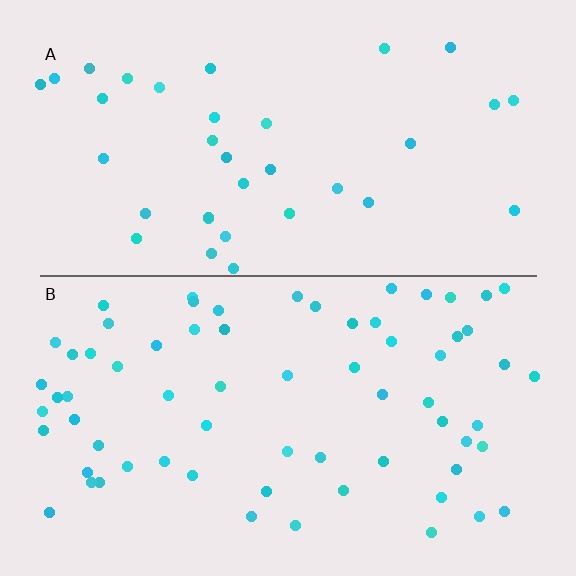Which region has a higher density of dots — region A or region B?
B (the bottom).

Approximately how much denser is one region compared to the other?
Approximately 1.9× — region B over region A.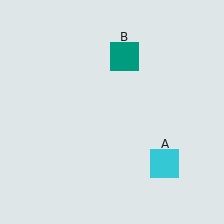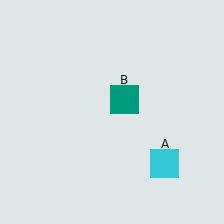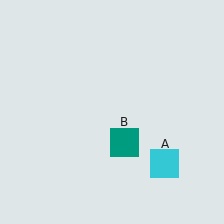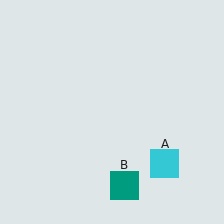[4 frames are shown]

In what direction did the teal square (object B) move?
The teal square (object B) moved down.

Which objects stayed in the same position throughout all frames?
Cyan square (object A) remained stationary.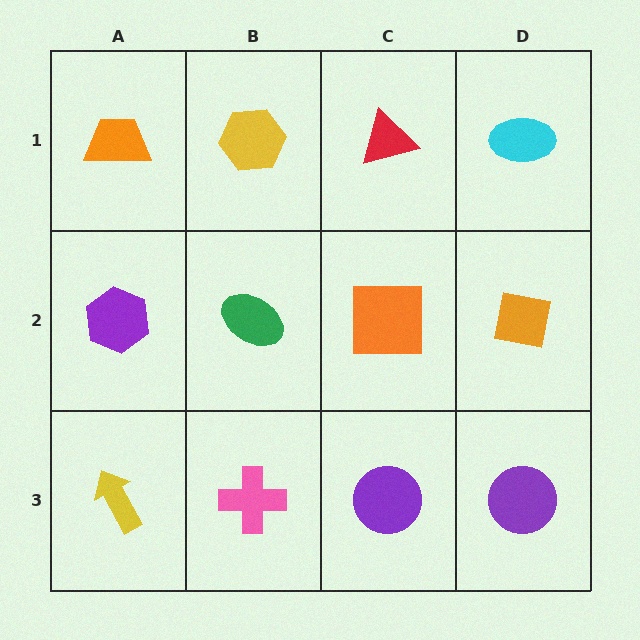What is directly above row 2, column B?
A yellow hexagon.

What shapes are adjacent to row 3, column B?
A green ellipse (row 2, column B), a yellow arrow (row 3, column A), a purple circle (row 3, column C).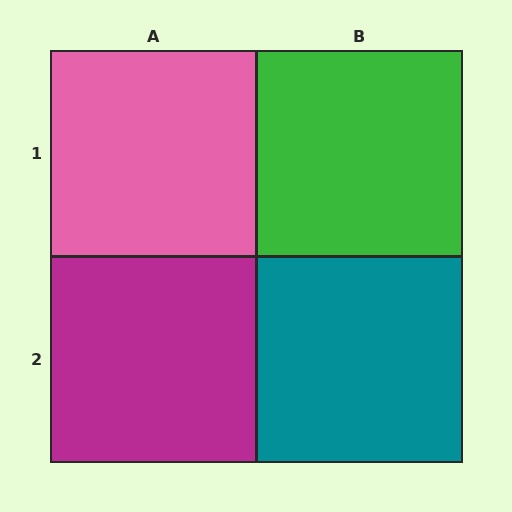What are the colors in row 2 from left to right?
Magenta, teal.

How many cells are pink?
1 cell is pink.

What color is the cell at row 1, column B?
Green.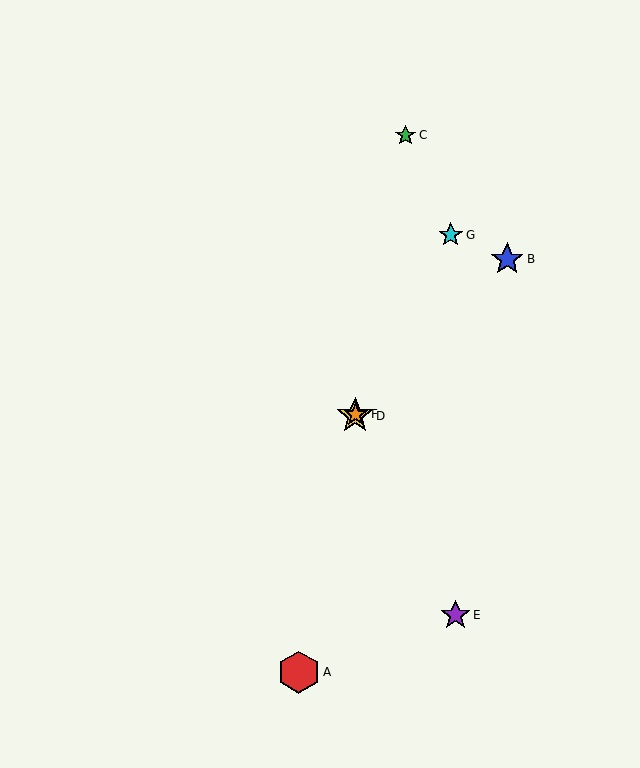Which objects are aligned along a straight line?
Objects D, F, G are aligned along a straight line.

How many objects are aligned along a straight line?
3 objects (D, F, G) are aligned along a straight line.